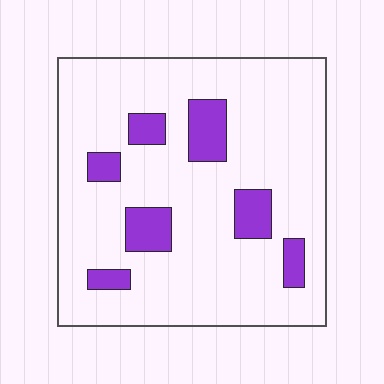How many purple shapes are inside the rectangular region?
7.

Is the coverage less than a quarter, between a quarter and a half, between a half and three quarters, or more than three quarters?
Less than a quarter.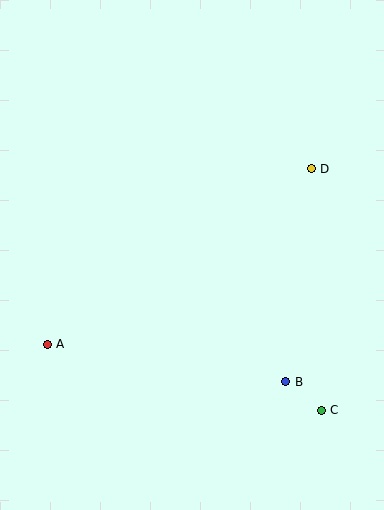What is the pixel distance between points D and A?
The distance between D and A is 317 pixels.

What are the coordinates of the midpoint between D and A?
The midpoint between D and A is at (179, 256).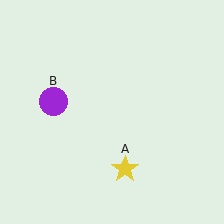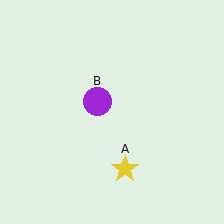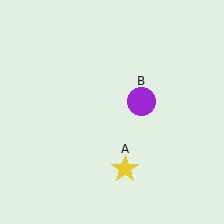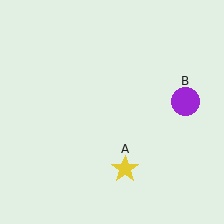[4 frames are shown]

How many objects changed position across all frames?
1 object changed position: purple circle (object B).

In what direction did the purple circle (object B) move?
The purple circle (object B) moved right.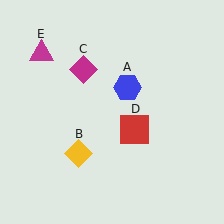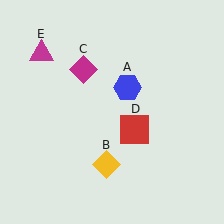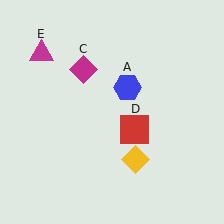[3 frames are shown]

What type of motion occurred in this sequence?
The yellow diamond (object B) rotated counterclockwise around the center of the scene.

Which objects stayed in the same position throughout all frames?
Blue hexagon (object A) and magenta diamond (object C) and red square (object D) and magenta triangle (object E) remained stationary.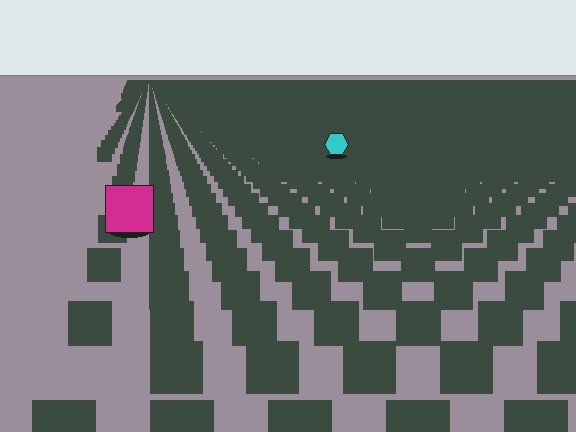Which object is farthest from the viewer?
The cyan hexagon is farthest from the viewer. It appears smaller and the ground texture around it is denser.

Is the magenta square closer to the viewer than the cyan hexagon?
Yes. The magenta square is closer — you can tell from the texture gradient: the ground texture is coarser near it.